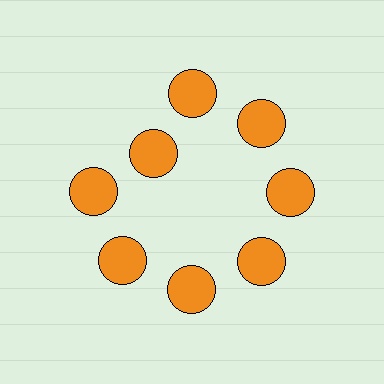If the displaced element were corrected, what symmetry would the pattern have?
It would have 8-fold rotational symmetry — the pattern would map onto itself every 45 degrees.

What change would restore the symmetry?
The symmetry would be restored by moving it outward, back onto the ring so that all 8 circles sit at equal angles and equal distance from the center.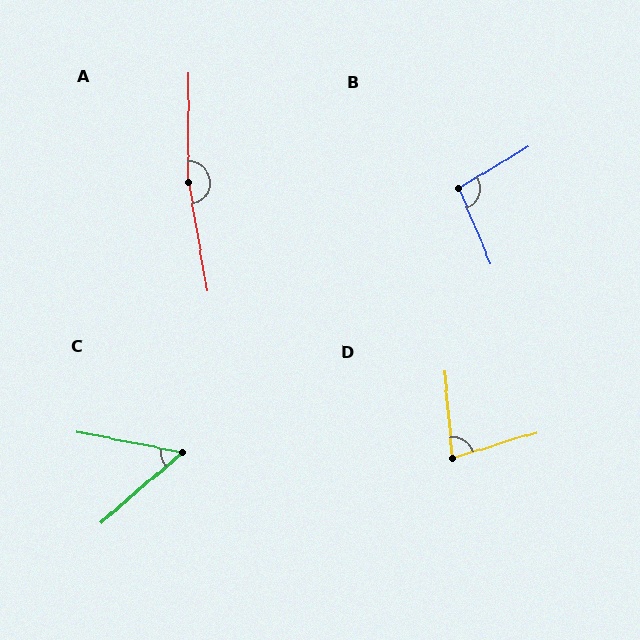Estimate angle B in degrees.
Approximately 98 degrees.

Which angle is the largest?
A, at approximately 170 degrees.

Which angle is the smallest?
C, at approximately 52 degrees.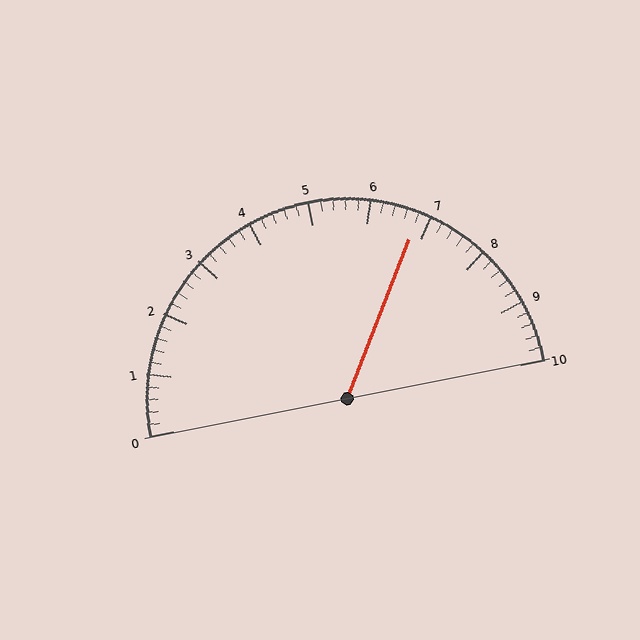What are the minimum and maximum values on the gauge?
The gauge ranges from 0 to 10.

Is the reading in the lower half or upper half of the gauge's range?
The reading is in the upper half of the range (0 to 10).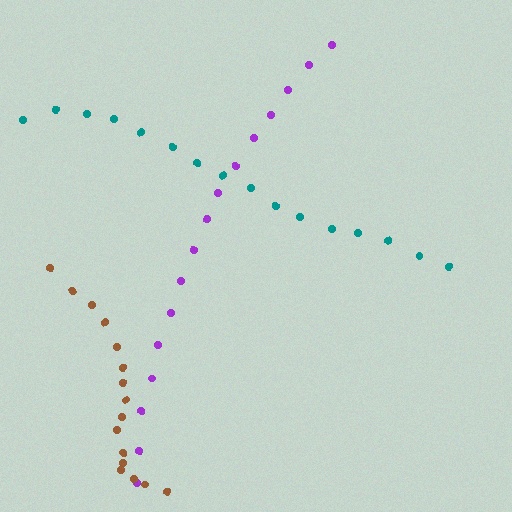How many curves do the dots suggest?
There are 3 distinct paths.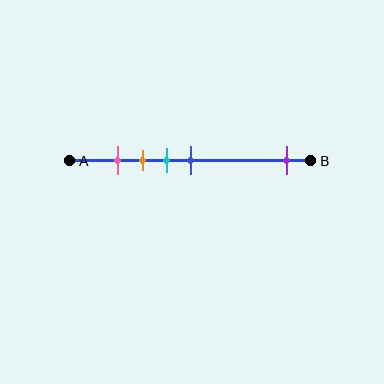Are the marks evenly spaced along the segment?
No, the marks are not evenly spaced.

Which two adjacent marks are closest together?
The pink and orange marks are the closest adjacent pair.